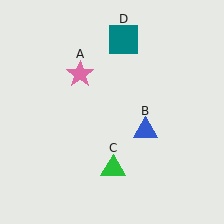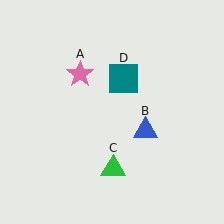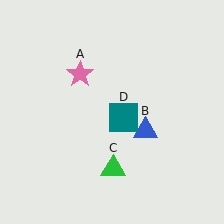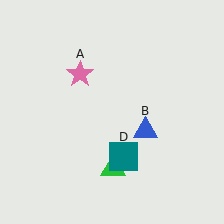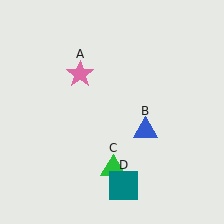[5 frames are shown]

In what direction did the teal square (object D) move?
The teal square (object D) moved down.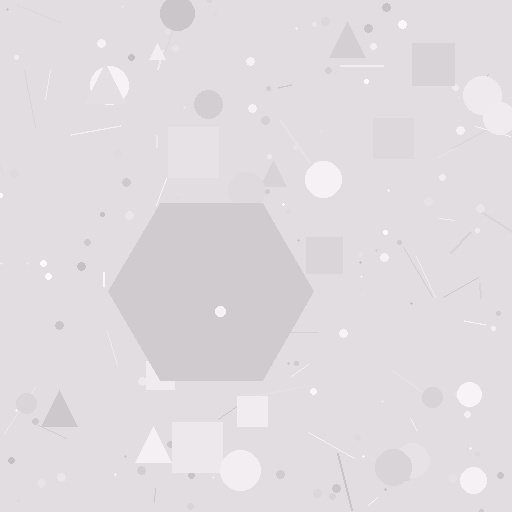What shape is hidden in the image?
A hexagon is hidden in the image.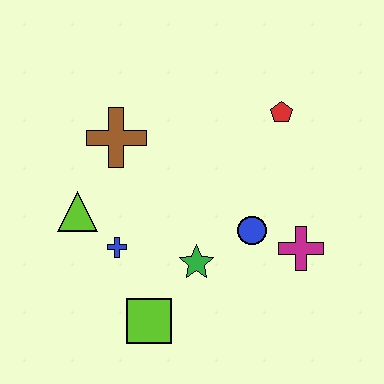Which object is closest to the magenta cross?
The blue circle is closest to the magenta cross.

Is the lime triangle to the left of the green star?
Yes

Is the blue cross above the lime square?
Yes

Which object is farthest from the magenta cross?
The lime triangle is farthest from the magenta cross.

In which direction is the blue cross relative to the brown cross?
The blue cross is below the brown cross.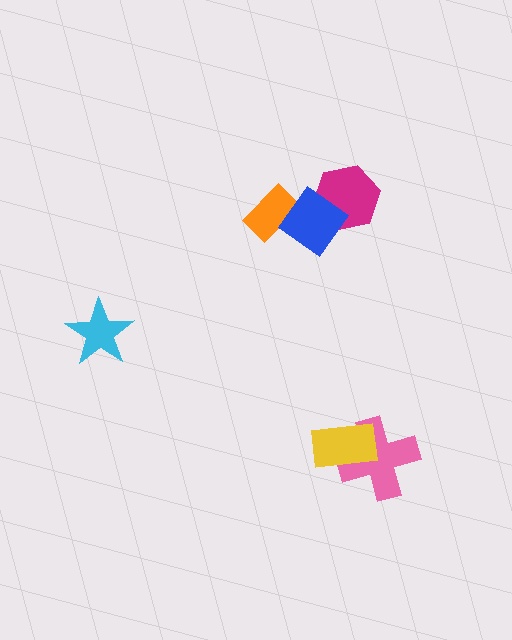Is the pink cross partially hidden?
Yes, it is partially covered by another shape.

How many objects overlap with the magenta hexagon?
1 object overlaps with the magenta hexagon.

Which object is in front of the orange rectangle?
The blue diamond is in front of the orange rectangle.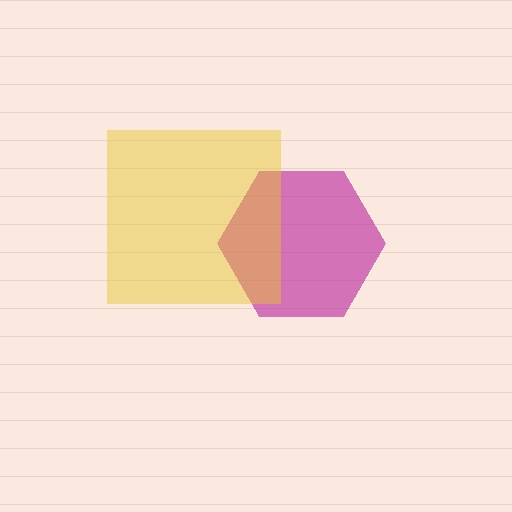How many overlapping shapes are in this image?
There are 2 overlapping shapes in the image.